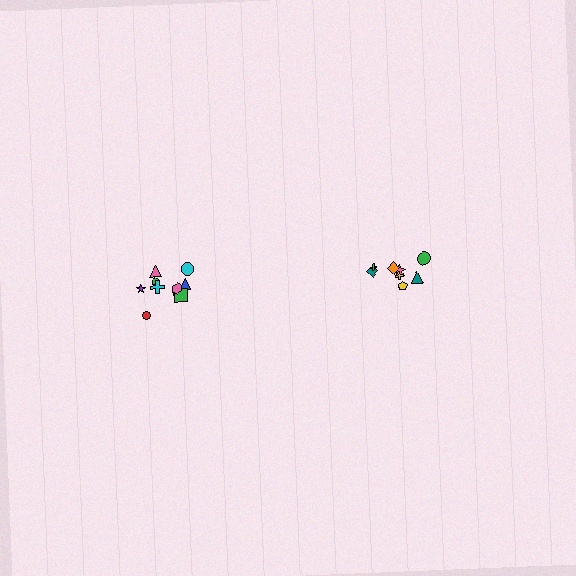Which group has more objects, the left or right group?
The left group.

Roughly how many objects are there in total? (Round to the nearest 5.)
Roughly 20 objects in total.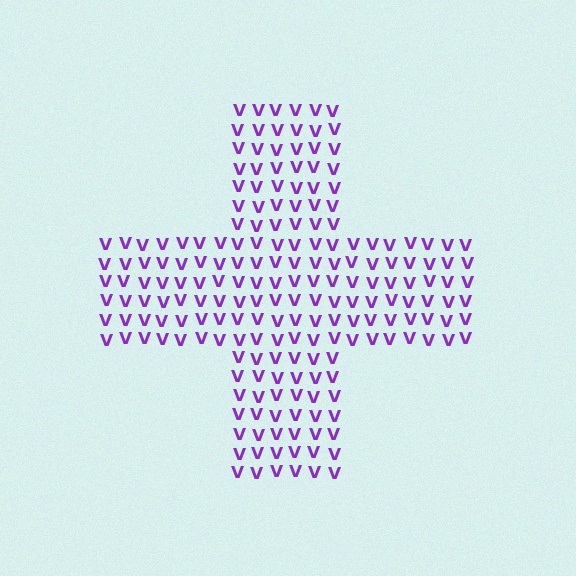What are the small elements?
The small elements are letter V's.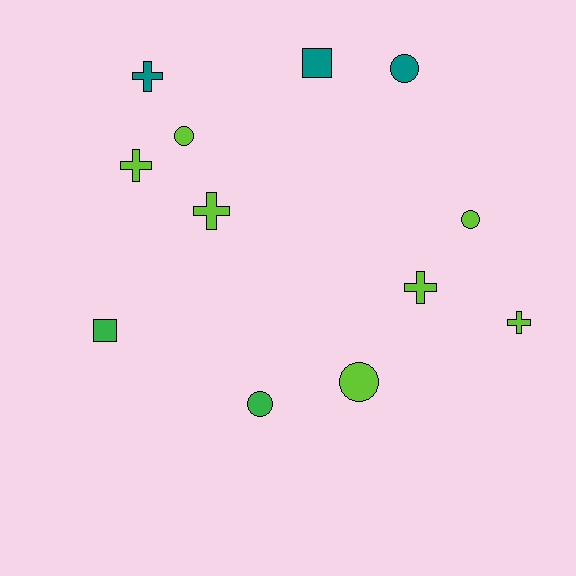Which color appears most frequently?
Lime, with 7 objects.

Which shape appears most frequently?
Circle, with 5 objects.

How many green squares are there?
There is 1 green square.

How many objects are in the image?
There are 12 objects.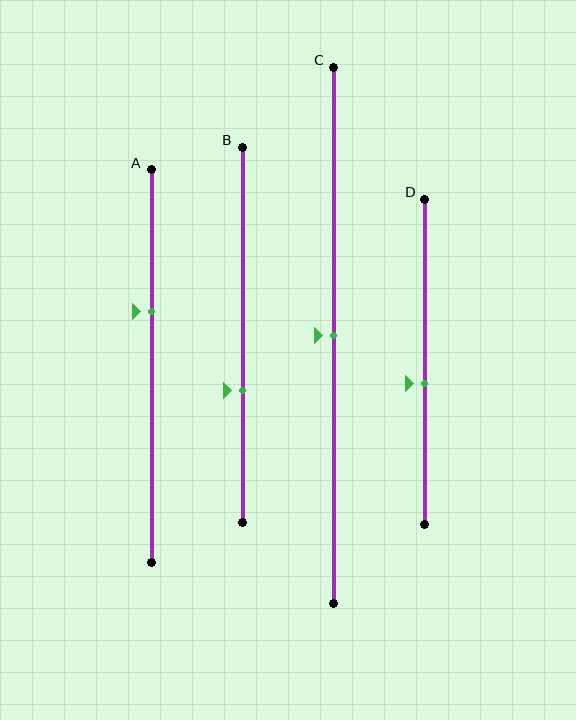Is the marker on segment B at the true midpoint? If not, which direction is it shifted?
No, the marker on segment B is shifted downward by about 15% of the segment length.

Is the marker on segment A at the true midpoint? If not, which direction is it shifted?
No, the marker on segment A is shifted upward by about 14% of the segment length.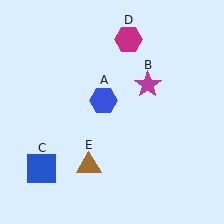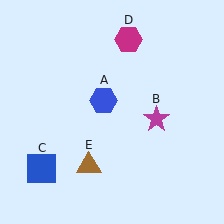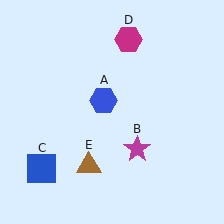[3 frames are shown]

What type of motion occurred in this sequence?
The magenta star (object B) rotated clockwise around the center of the scene.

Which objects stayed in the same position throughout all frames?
Blue hexagon (object A) and blue square (object C) and magenta hexagon (object D) and brown triangle (object E) remained stationary.